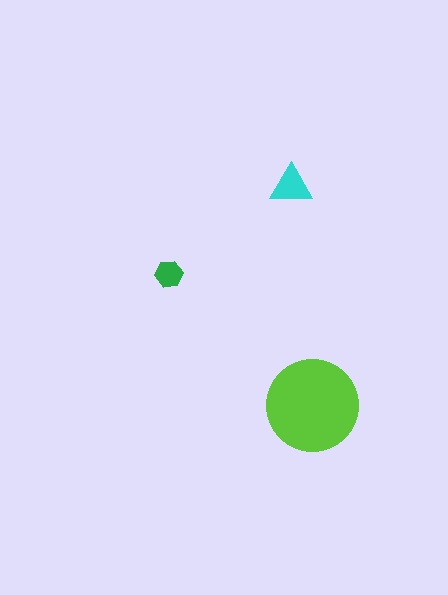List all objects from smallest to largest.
The green hexagon, the cyan triangle, the lime circle.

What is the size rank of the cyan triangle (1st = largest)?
2nd.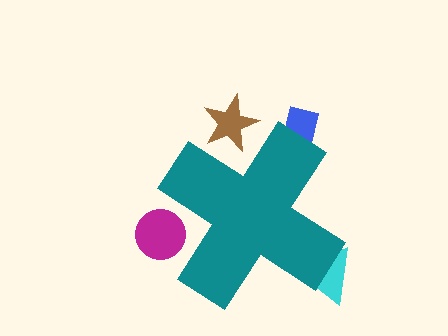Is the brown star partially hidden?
Yes, the brown star is partially hidden behind the teal cross.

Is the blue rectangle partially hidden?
Yes, the blue rectangle is partially hidden behind the teal cross.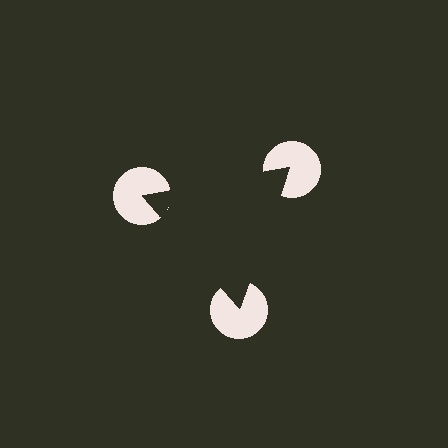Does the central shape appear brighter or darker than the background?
It typically appears slightly darker than the background, even though no actual brightness change is drawn.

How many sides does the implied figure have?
3 sides.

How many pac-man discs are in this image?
There are 3 — one at each vertex of the illusory triangle.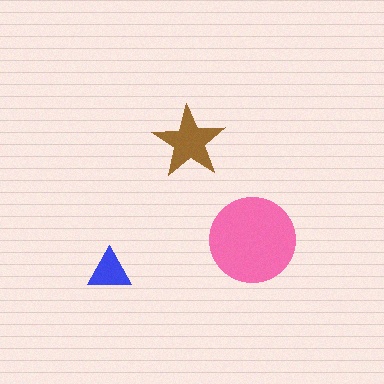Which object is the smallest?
The blue triangle.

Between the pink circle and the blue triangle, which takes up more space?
The pink circle.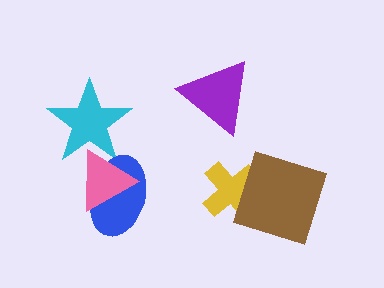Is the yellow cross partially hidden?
Yes, it is partially covered by another shape.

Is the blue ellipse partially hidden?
Yes, it is partially covered by another shape.